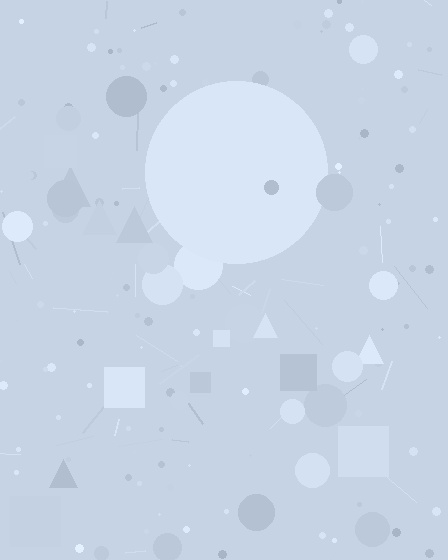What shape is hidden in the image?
A circle is hidden in the image.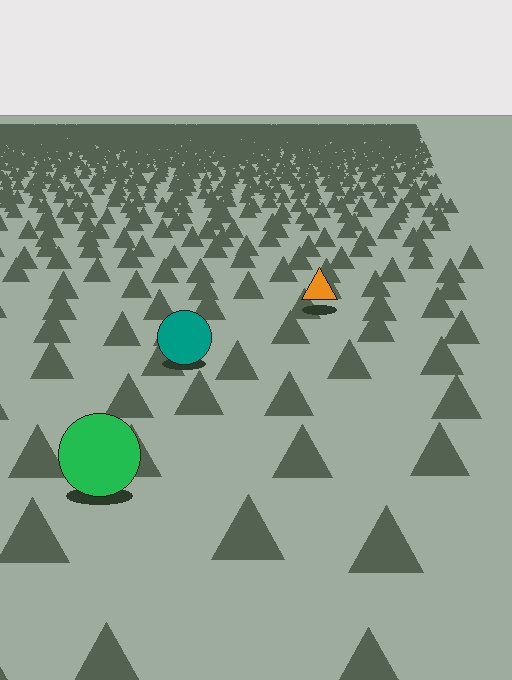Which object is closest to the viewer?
The green circle is closest. The texture marks near it are larger and more spread out.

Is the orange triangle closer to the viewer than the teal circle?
No. The teal circle is closer — you can tell from the texture gradient: the ground texture is coarser near it.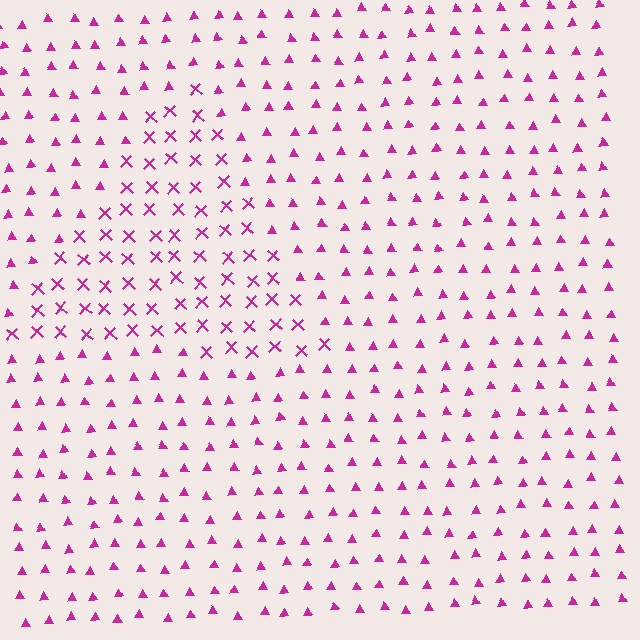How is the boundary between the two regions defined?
The boundary is defined by a change in element shape: X marks inside vs. triangles outside. All elements share the same color and spacing.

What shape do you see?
I see a triangle.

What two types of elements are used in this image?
The image uses X marks inside the triangle region and triangles outside it.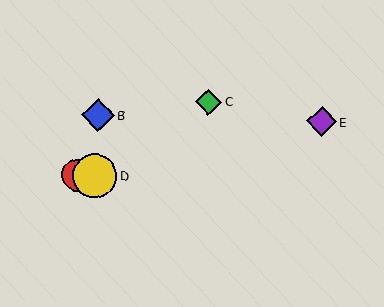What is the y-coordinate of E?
Object E is at y≈121.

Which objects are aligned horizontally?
Objects A, D are aligned horizontally.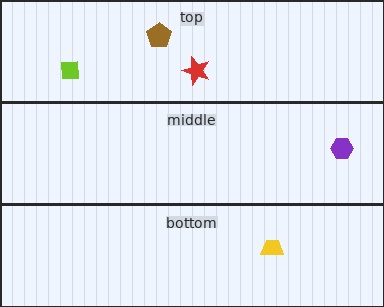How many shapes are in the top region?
3.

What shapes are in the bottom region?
The yellow trapezoid.